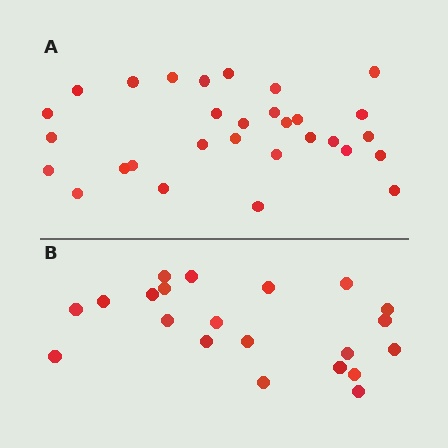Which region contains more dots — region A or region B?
Region A (the top region) has more dots.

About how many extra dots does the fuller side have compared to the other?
Region A has roughly 8 or so more dots than region B.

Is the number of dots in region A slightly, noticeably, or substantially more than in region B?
Region A has noticeably more, but not dramatically so. The ratio is roughly 1.4 to 1.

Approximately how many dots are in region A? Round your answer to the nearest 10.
About 30 dots.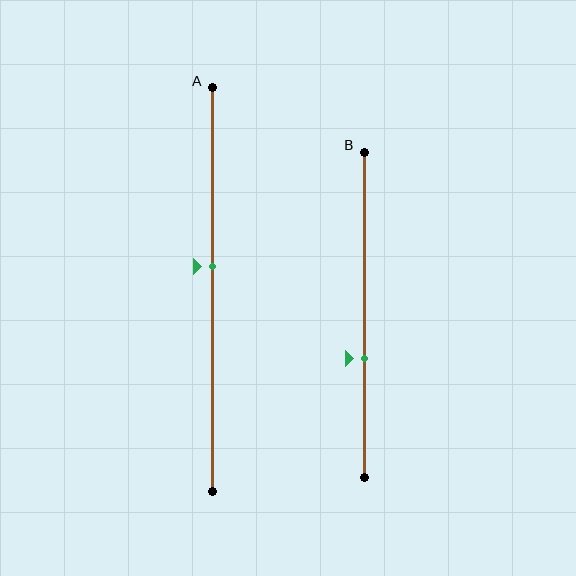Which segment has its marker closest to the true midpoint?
Segment A has its marker closest to the true midpoint.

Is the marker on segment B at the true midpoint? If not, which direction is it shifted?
No, the marker on segment B is shifted downward by about 14% of the segment length.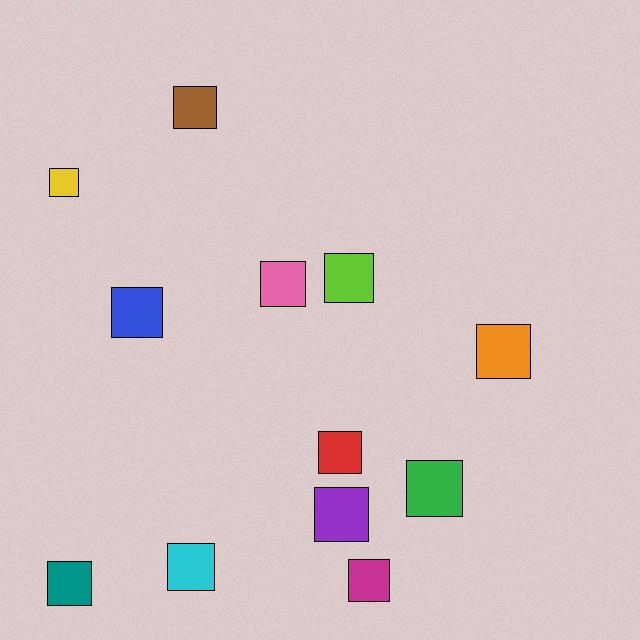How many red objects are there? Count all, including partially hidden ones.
There is 1 red object.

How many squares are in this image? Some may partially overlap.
There are 12 squares.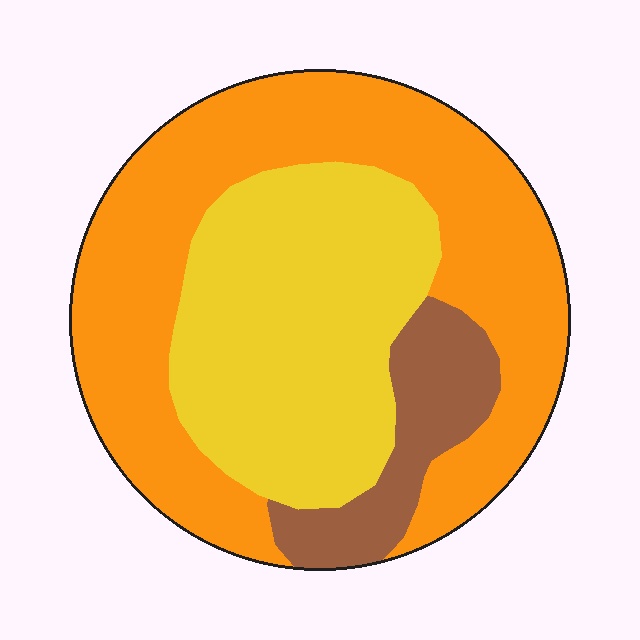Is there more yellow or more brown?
Yellow.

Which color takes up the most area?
Orange, at roughly 50%.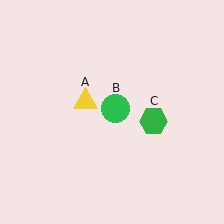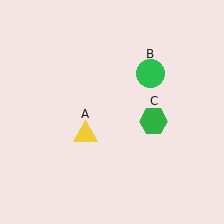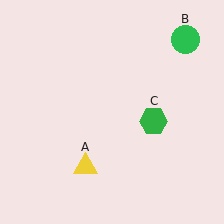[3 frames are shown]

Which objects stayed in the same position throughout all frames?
Green hexagon (object C) remained stationary.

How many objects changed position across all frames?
2 objects changed position: yellow triangle (object A), green circle (object B).